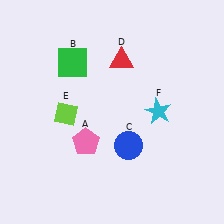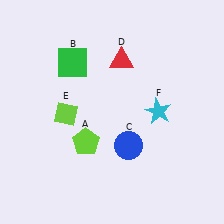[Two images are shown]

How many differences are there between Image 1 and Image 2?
There is 1 difference between the two images.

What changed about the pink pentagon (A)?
In Image 1, A is pink. In Image 2, it changed to lime.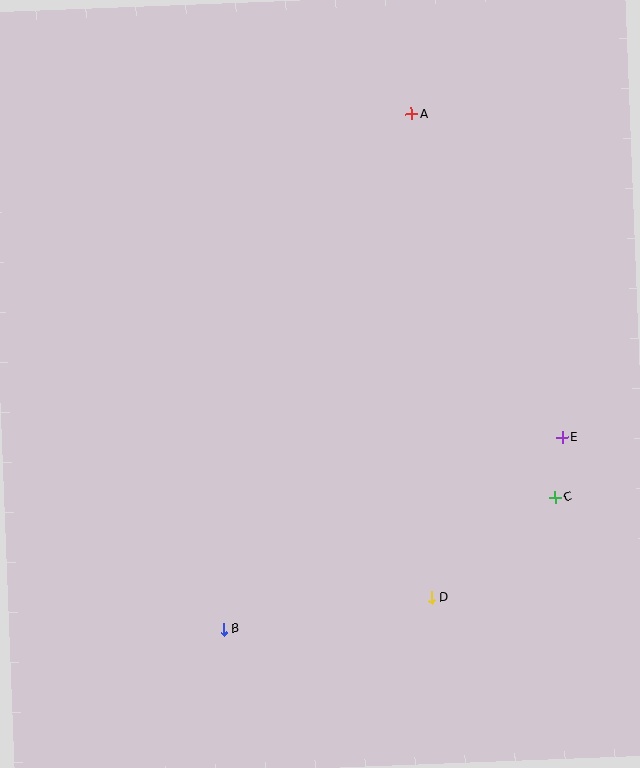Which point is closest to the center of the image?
Point D at (431, 598) is closest to the center.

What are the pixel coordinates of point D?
Point D is at (431, 598).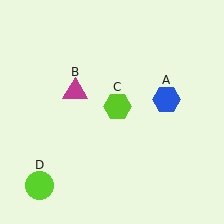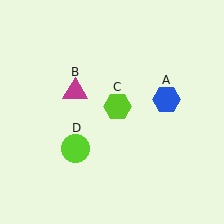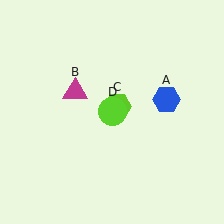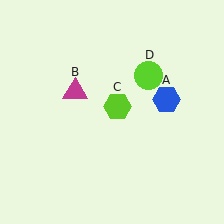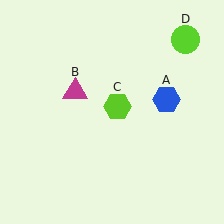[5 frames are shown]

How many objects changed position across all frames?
1 object changed position: lime circle (object D).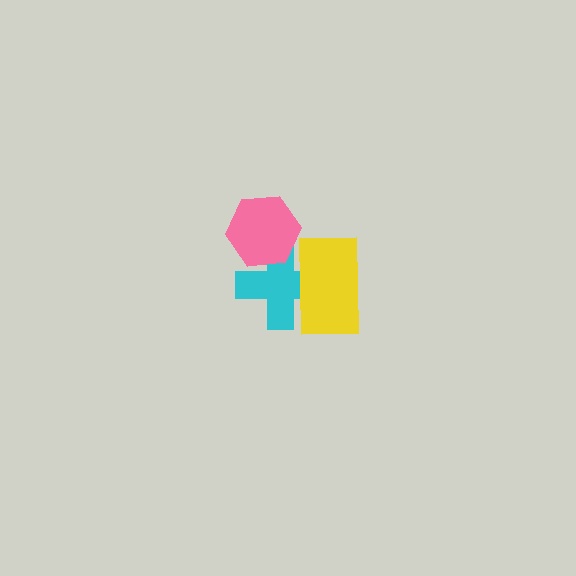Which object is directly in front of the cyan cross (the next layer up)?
The yellow rectangle is directly in front of the cyan cross.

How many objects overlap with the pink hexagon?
1 object overlaps with the pink hexagon.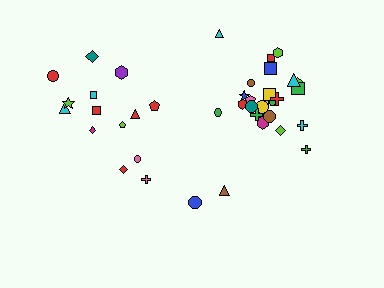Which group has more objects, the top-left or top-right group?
The top-right group.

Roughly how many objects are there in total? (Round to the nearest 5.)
Roughly 40 objects in total.